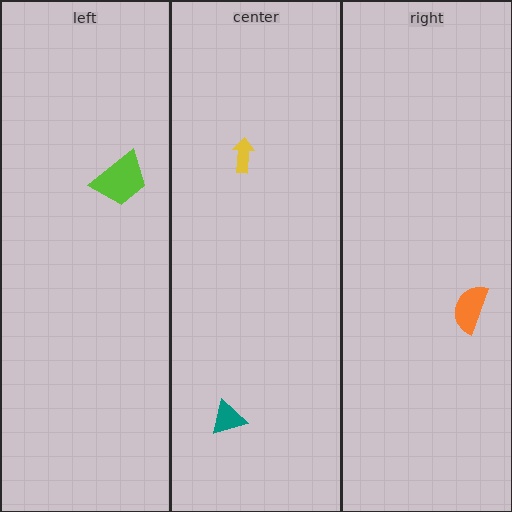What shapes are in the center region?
The teal triangle, the yellow arrow.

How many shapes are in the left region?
1.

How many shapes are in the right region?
1.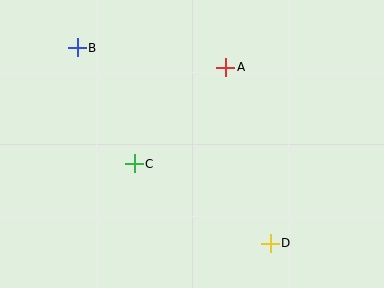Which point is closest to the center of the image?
Point C at (134, 164) is closest to the center.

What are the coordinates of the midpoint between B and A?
The midpoint between B and A is at (152, 58).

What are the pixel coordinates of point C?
Point C is at (134, 164).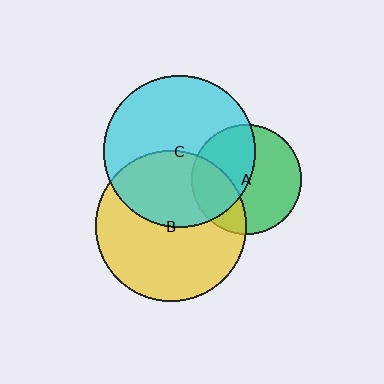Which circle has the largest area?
Circle C (cyan).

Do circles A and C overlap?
Yes.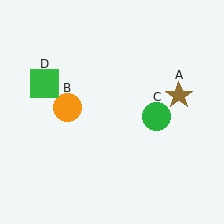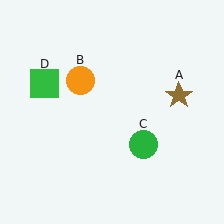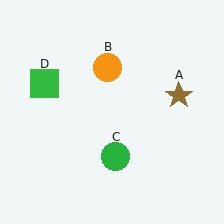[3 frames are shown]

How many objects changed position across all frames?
2 objects changed position: orange circle (object B), green circle (object C).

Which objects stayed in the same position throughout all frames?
Brown star (object A) and green square (object D) remained stationary.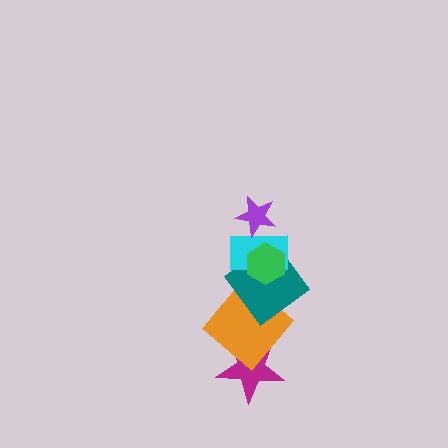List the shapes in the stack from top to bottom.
From top to bottom: the purple star, the green hexagon, the cyan rectangle, the teal diamond, the orange diamond, the magenta star.